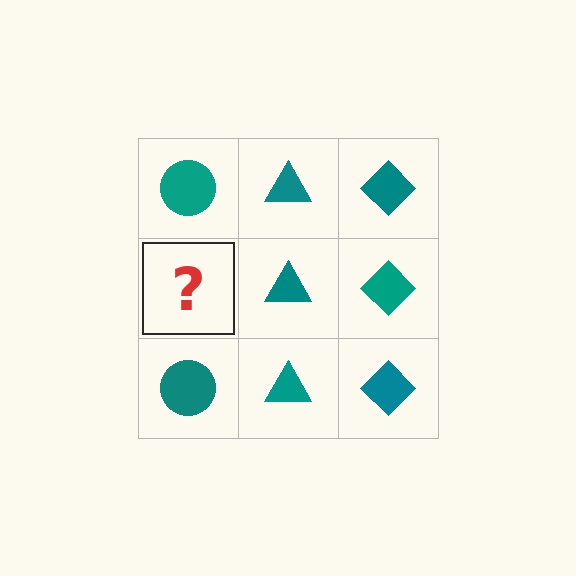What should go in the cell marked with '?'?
The missing cell should contain a teal circle.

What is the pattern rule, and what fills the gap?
The rule is that each column has a consistent shape. The gap should be filled with a teal circle.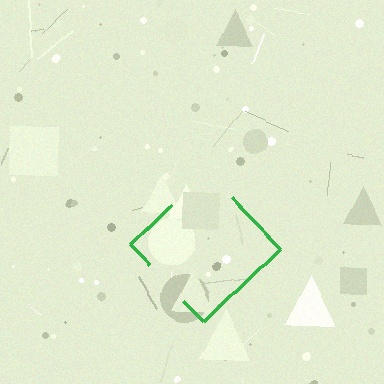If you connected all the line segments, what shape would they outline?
They would outline a diamond.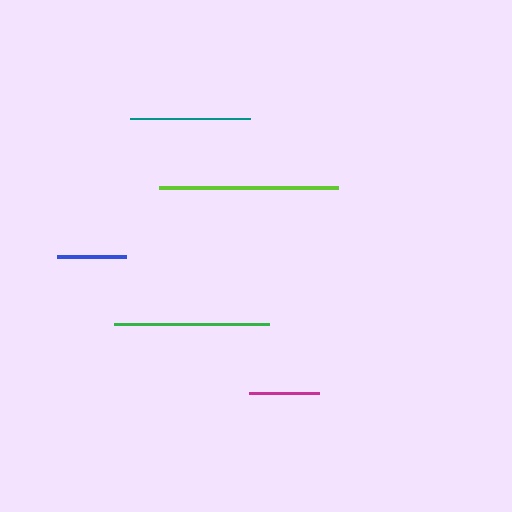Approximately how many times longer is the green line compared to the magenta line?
The green line is approximately 2.2 times the length of the magenta line.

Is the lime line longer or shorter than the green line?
The lime line is longer than the green line.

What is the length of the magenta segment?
The magenta segment is approximately 71 pixels long.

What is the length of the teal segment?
The teal segment is approximately 121 pixels long.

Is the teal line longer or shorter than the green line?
The green line is longer than the teal line.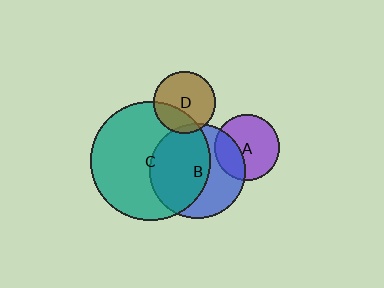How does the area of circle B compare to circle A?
Approximately 2.1 times.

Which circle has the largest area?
Circle C (teal).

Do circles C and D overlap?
Yes.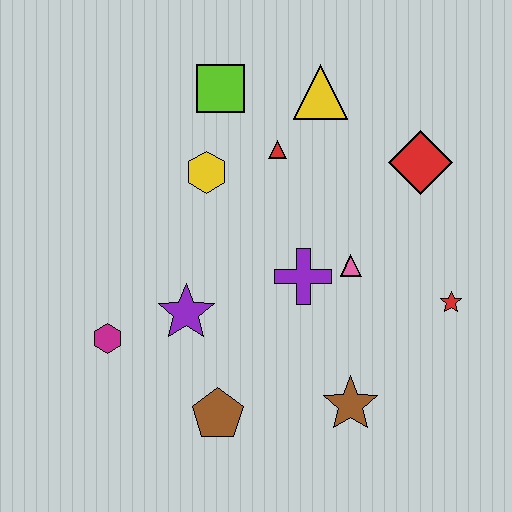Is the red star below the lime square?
Yes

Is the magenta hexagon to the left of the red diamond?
Yes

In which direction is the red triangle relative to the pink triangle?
The red triangle is above the pink triangle.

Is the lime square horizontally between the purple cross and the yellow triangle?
No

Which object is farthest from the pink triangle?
The magenta hexagon is farthest from the pink triangle.